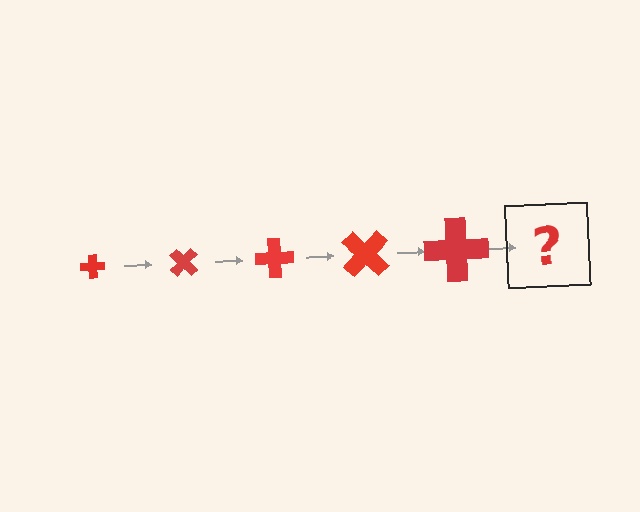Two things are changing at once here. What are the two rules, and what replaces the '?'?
The two rules are that the cross grows larger each step and it rotates 45 degrees each step. The '?' should be a cross, larger than the previous one and rotated 225 degrees from the start.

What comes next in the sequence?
The next element should be a cross, larger than the previous one and rotated 225 degrees from the start.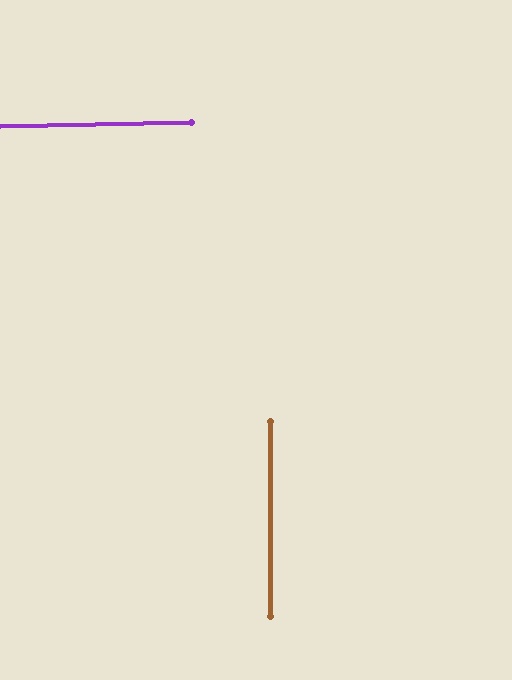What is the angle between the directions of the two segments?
Approximately 89 degrees.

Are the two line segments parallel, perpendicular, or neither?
Perpendicular — they meet at approximately 89°.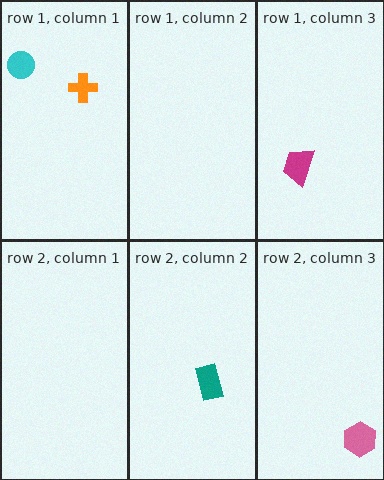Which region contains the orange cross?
The row 1, column 1 region.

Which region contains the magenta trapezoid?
The row 1, column 3 region.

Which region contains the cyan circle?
The row 1, column 1 region.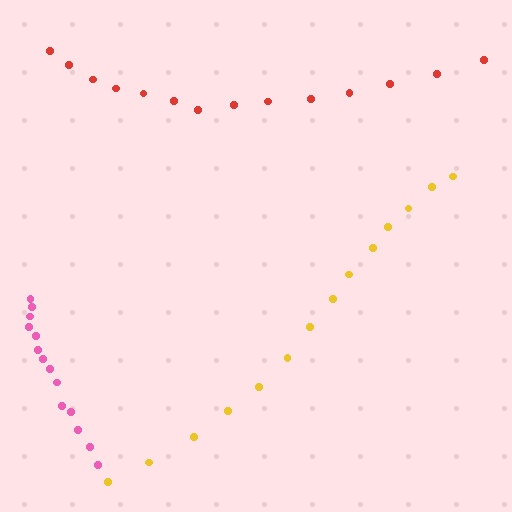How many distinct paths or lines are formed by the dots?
There are 3 distinct paths.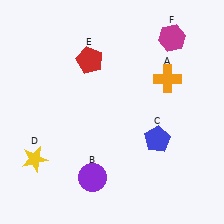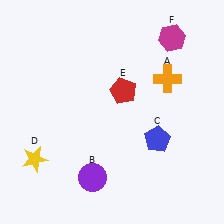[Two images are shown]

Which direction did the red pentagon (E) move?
The red pentagon (E) moved right.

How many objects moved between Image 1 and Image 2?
1 object moved between the two images.